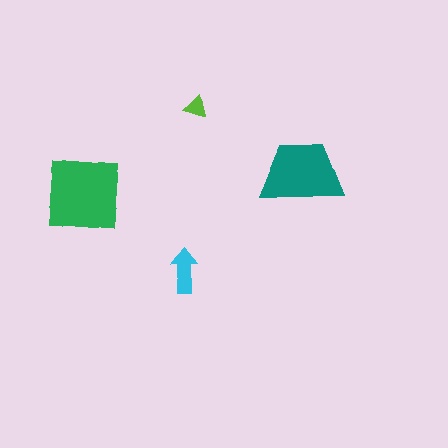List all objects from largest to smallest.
The green square, the teal trapezoid, the cyan arrow, the lime triangle.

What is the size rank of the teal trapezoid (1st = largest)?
2nd.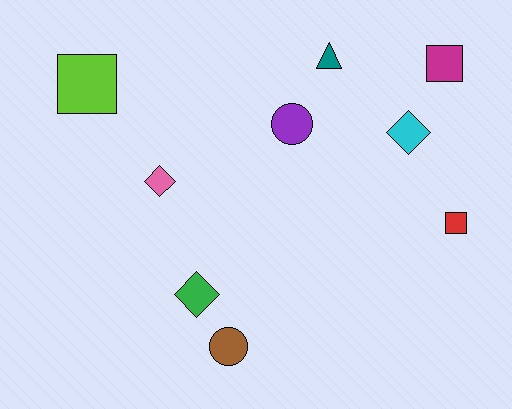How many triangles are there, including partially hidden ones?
There is 1 triangle.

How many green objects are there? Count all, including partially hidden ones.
There is 1 green object.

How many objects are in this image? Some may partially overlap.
There are 9 objects.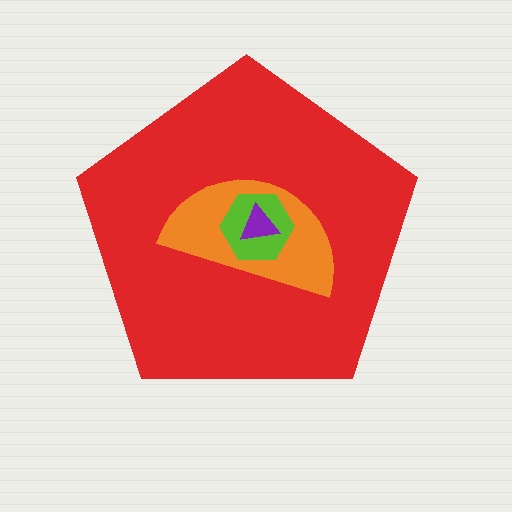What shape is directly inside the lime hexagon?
The purple triangle.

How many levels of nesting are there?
4.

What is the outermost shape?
The red pentagon.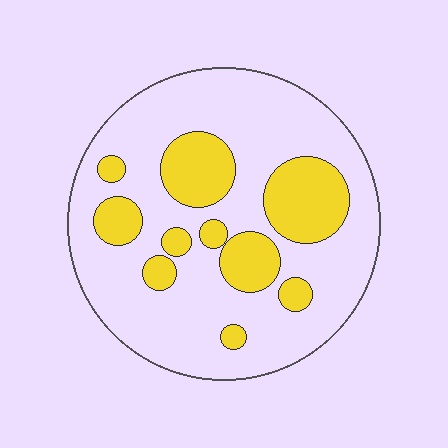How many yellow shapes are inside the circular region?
10.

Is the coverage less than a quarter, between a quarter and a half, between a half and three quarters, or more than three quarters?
Between a quarter and a half.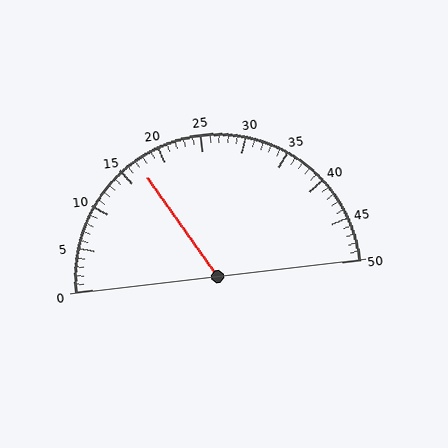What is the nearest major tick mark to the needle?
The nearest major tick mark is 15.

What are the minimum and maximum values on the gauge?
The gauge ranges from 0 to 50.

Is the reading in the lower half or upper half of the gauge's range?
The reading is in the lower half of the range (0 to 50).